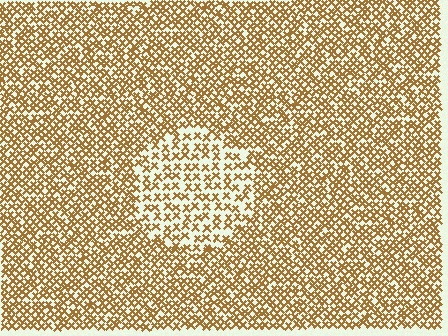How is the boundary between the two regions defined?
The boundary is defined by a change in element density (approximately 1.8x ratio). All elements are the same color, size, and shape.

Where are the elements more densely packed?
The elements are more densely packed outside the circle boundary.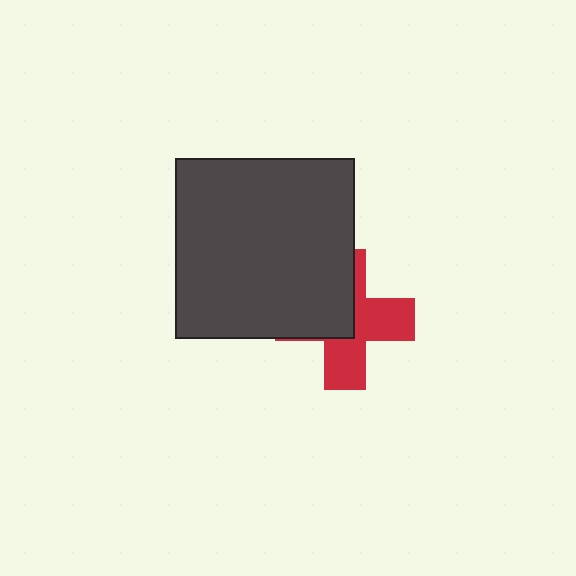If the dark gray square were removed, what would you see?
You would see the complete red cross.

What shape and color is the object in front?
The object in front is a dark gray square.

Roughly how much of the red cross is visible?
About half of it is visible (roughly 52%).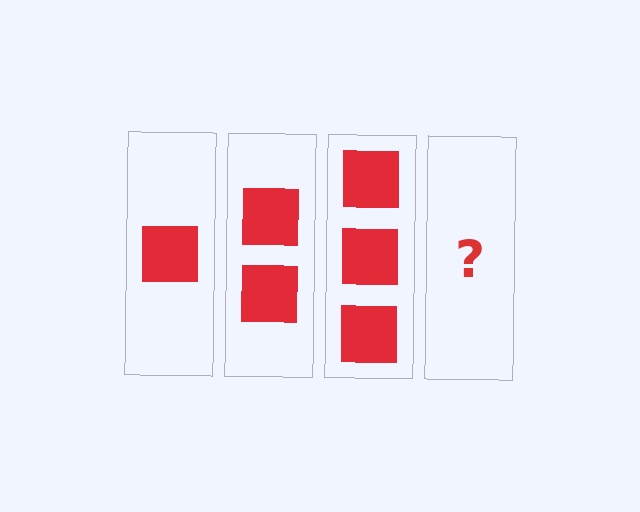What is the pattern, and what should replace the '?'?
The pattern is that each step adds one more square. The '?' should be 4 squares.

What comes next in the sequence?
The next element should be 4 squares.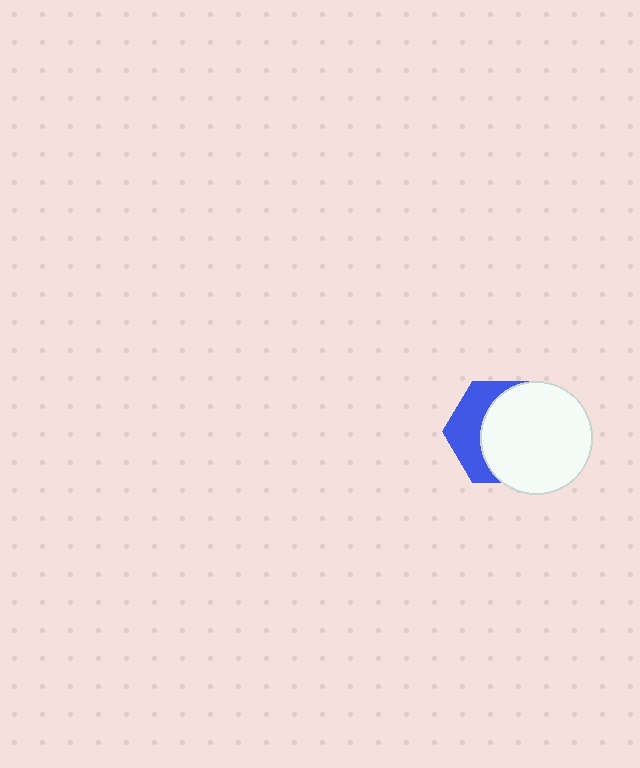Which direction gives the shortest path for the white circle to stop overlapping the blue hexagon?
Moving right gives the shortest separation.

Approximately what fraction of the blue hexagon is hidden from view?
Roughly 63% of the blue hexagon is hidden behind the white circle.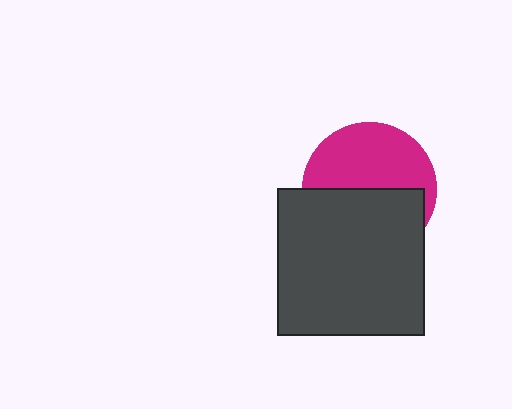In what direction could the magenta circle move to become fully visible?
The magenta circle could move up. That would shift it out from behind the dark gray square entirely.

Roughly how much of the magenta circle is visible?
About half of it is visible (roughly 50%).